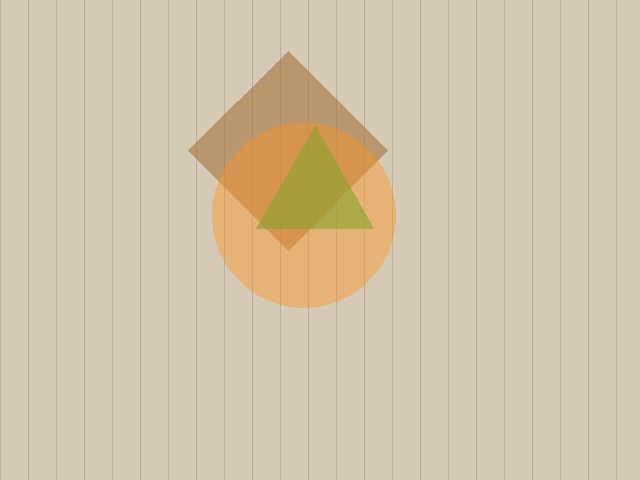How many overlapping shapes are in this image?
There are 3 overlapping shapes in the image.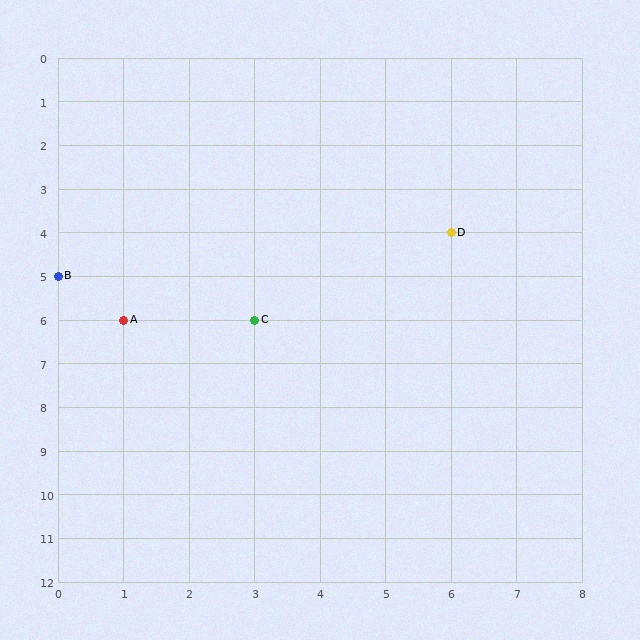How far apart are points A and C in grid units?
Points A and C are 2 columns apart.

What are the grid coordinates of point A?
Point A is at grid coordinates (1, 6).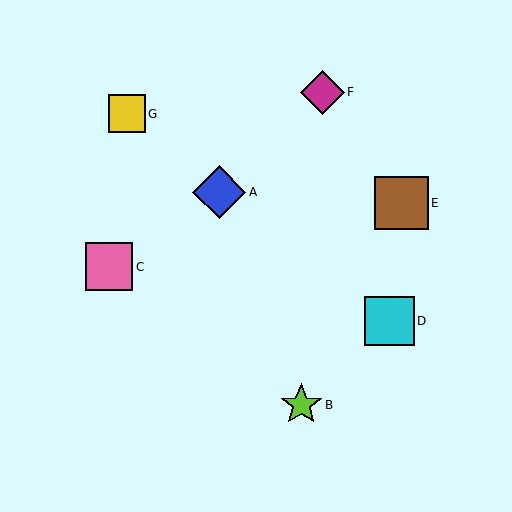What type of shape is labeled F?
Shape F is a magenta diamond.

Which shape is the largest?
The brown square (labeled E) is the largest.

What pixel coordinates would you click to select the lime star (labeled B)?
Click at (301, 405) to select the lime star B.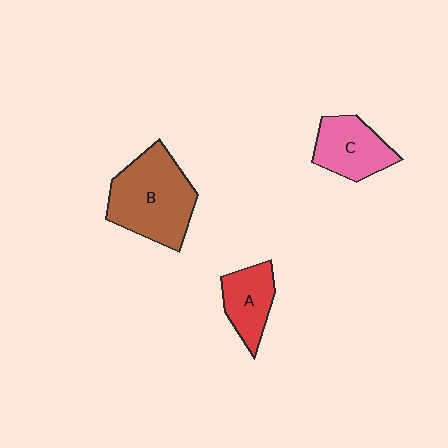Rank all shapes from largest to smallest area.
From largest to smallest: B (brown), C (pink), A (red).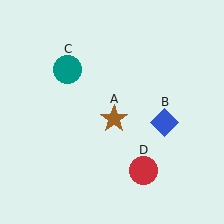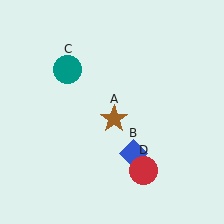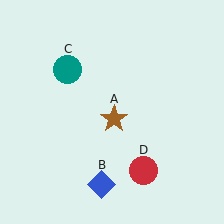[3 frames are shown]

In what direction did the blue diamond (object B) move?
The blue diamond (object B) moved down and to the left.